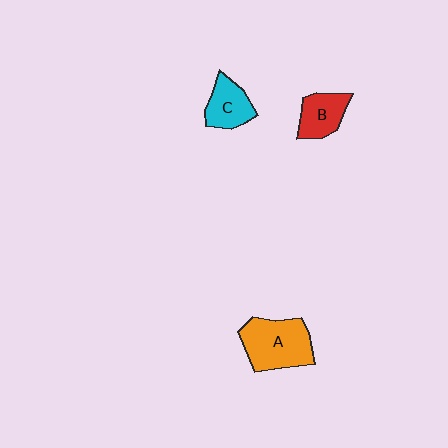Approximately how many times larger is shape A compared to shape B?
Approximately 1.7 times.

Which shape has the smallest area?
Shape B (red).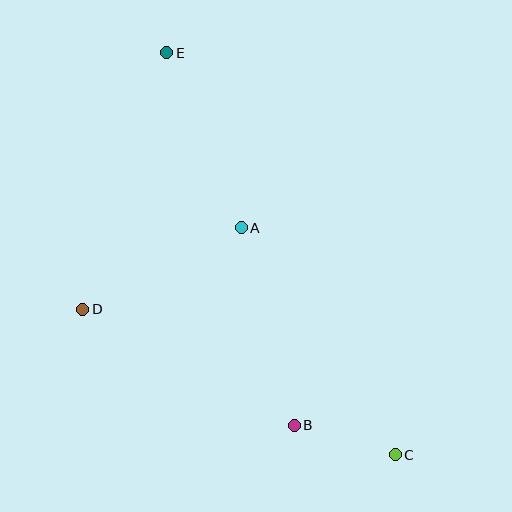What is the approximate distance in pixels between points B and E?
The distance between B and E is approximately 393 pixels.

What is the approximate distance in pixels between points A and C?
The distance between A and C is approximately 274 pixels.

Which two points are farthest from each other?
Points C and E are farthest from each other.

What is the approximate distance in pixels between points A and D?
The distance between A and D is approximately 179 pixels.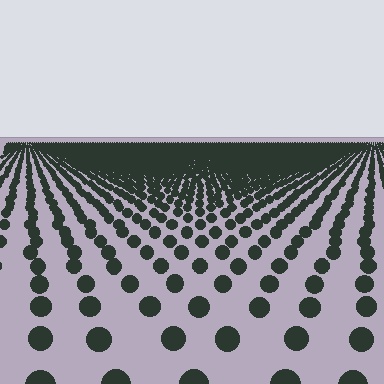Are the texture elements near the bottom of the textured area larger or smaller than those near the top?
Larger. Near the bottom, elements are closer to the viewer and appear at a bigger on-screen size.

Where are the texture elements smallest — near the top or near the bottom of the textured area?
Near the top.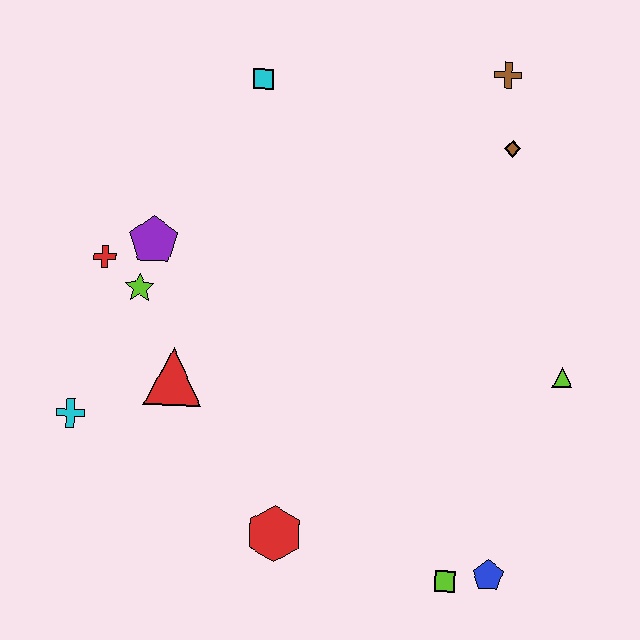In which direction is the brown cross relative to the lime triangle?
The brown cross is above the lime triangle.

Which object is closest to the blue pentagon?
The lime square is closest to the blue pentagon.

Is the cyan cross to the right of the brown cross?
No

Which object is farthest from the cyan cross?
The brown cross is farthest from the cyan cross.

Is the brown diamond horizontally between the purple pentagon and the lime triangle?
Yes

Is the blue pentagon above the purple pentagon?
No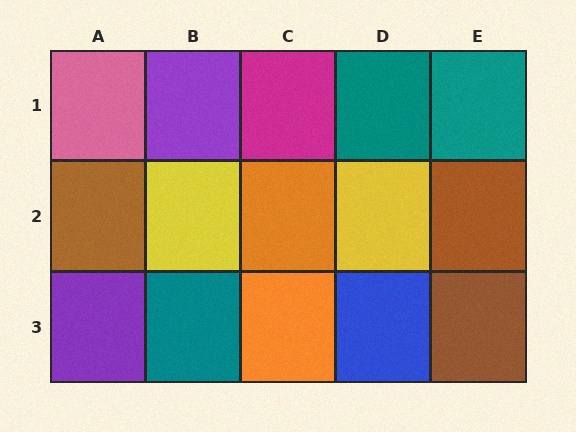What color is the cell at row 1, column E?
Teal.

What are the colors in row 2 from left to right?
Brown, yellow, orange, yellow, brown.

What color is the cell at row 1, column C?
Magenta.